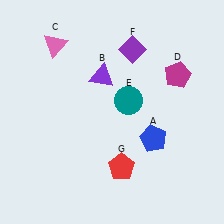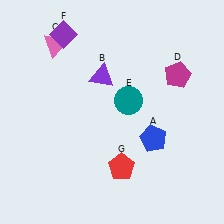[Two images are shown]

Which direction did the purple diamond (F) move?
The purple diamond (F) moved left.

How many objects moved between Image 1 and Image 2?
1 object moved between the two images.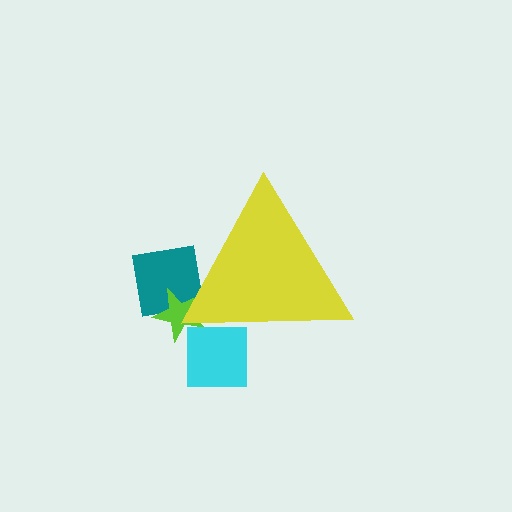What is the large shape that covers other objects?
A yellow triangle.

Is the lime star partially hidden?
Yes, the lime star is partially hidden behind the yellow triangle.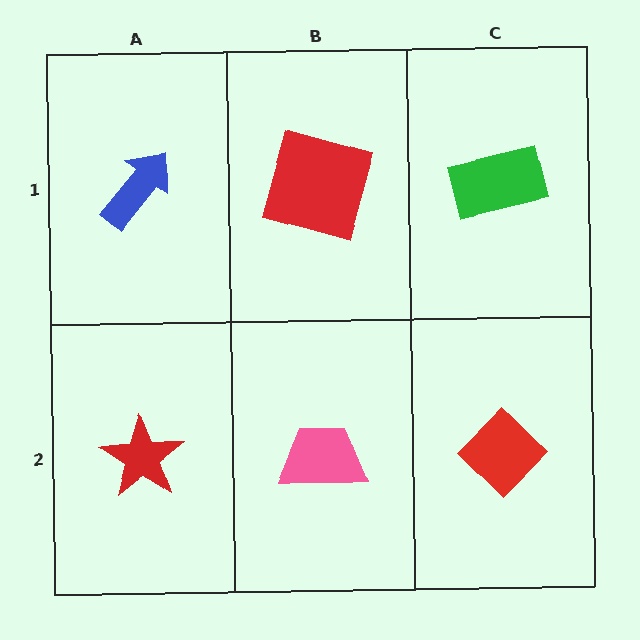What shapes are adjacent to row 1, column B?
A pink trapezoid (row 2, column B), a blue arrow (row 1, column A), a green rectangle (row 1, column C).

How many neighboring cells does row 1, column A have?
2.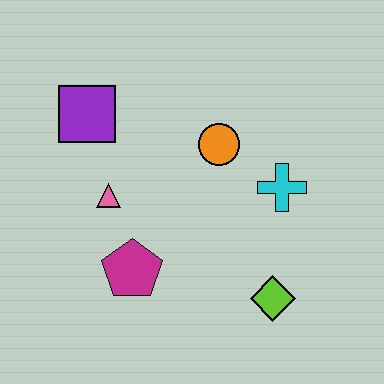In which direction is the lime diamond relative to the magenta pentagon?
The lime diamond is to the right of the magenta pentagon.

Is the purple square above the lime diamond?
Yes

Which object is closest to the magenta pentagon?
The pink triangle is closest to the magenta pentagon.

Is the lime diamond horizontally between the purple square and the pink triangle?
No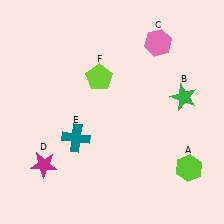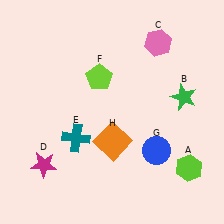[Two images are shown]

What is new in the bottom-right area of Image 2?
A blue circle (G) was added in the bottom-right area of Image 2.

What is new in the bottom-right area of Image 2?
An orange square (H) was added in the bottom-right area of Image 2.